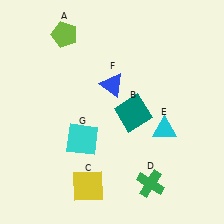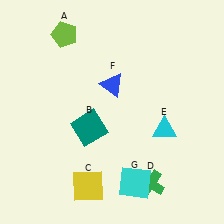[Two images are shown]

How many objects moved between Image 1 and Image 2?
2 objects moved between the two images.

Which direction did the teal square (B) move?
The teal square (B) moved left.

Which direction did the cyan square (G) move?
The cyan square (G) moved right.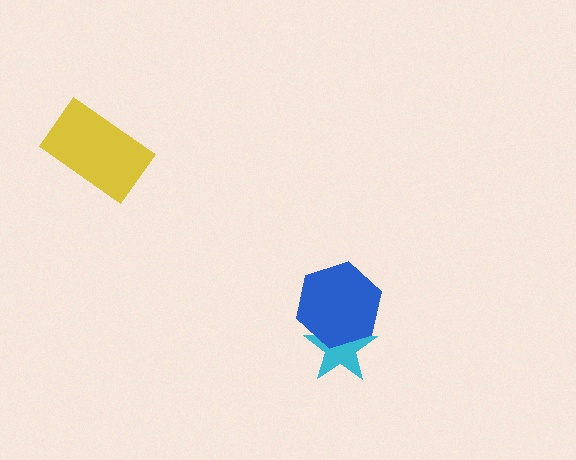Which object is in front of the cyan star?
The blue hexagon is in front of the cyan star.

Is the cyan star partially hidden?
Yes, it is partially covered by another shape.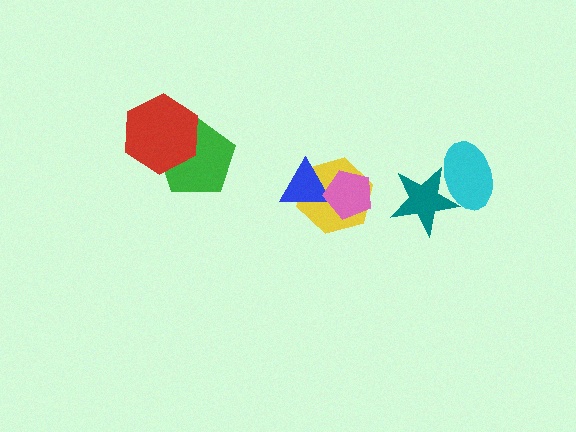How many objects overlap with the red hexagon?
1 object overlaps with the red hexagon.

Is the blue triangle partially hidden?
Yes, it is partially covered by another shape.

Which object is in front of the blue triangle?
The pink pentagon is in front of the blue triangle.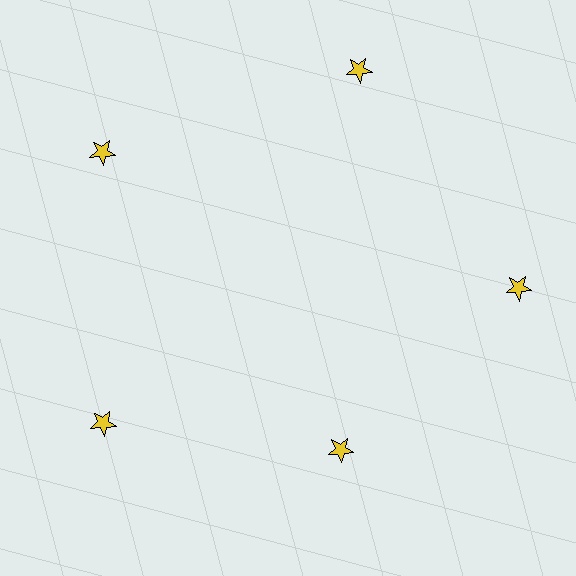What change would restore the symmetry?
The symmetry would be restored by moving it outward, back onto the ring so that all 5 stars sit at equal angles and equal distance from the center.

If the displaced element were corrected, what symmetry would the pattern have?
It would have 5-fold rotational symmetry — the pattern would map onto itself every 72 degrees.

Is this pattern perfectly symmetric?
No. The 5 yellow stars are arranged in a ring, but one element near the 5 o'clock position is pulled inward toward the center, breaking the 5-fold rotational symmetry.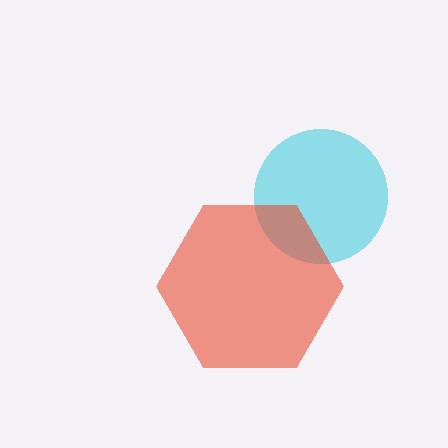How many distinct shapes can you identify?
There are 2 distinct shapes: a cyan circle, a red hexagon.